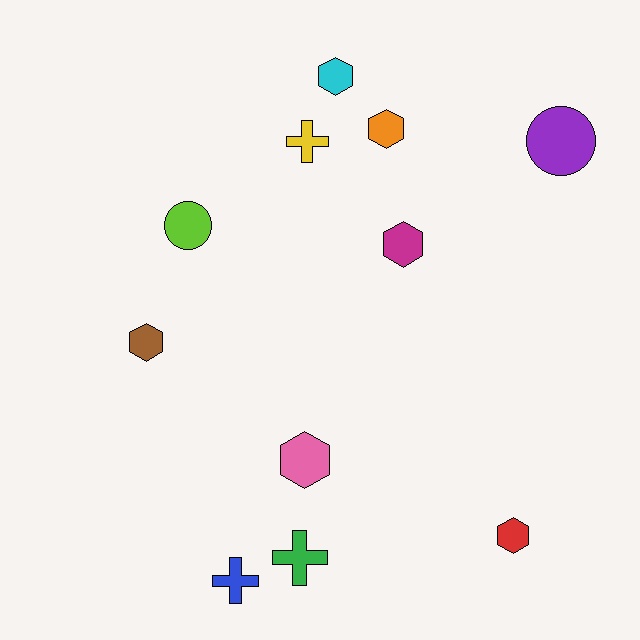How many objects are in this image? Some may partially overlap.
There are 11 objects.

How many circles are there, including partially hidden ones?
There are 2 circles.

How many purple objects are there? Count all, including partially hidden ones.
There is 1 purple object.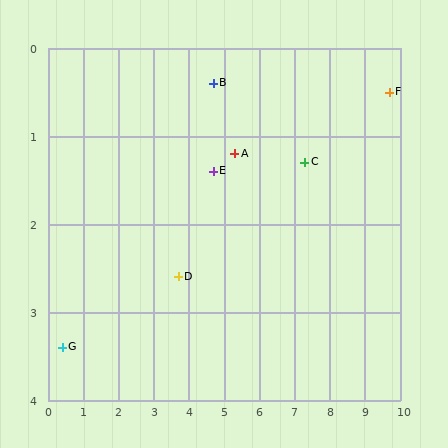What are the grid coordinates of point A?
Point A is at approximately (5.3, 1.2).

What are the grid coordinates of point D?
Point D is at approximately (3.7, 2.6).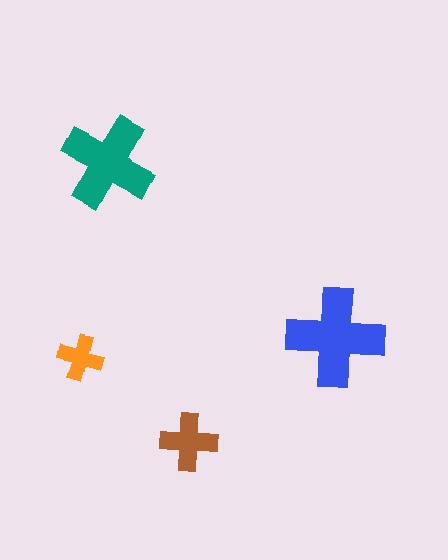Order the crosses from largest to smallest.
the blue one, the teal one, the brown one, the orange one.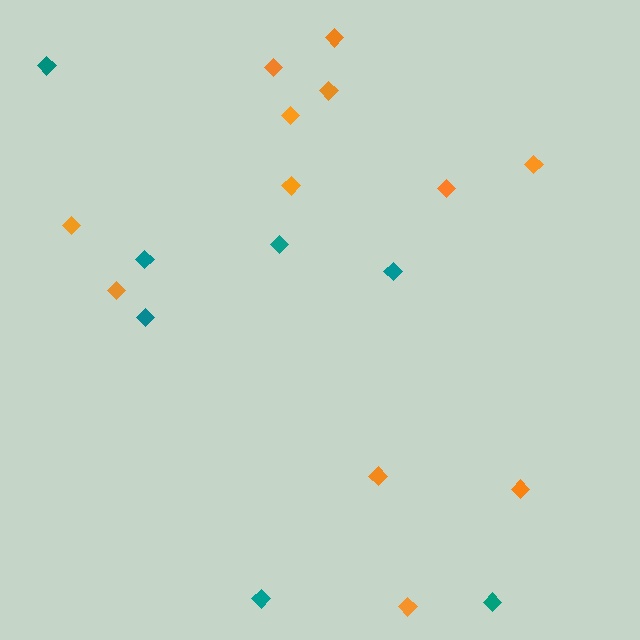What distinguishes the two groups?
There are 2 groups: one group of teal diamonds (7) and one group of orange diamonds (12).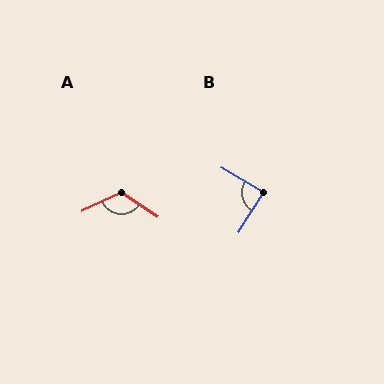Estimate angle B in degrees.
Approximately 89 degrees.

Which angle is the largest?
A, at approximately 121 degrees.